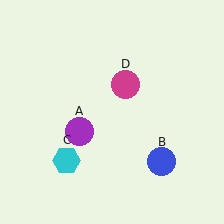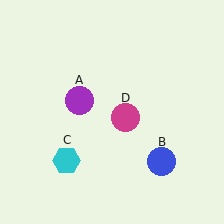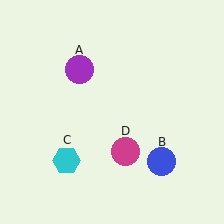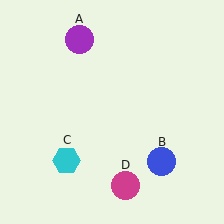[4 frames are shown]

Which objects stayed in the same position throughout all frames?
Blue circle (object B) and cyan hexagon (object C) remained stationary.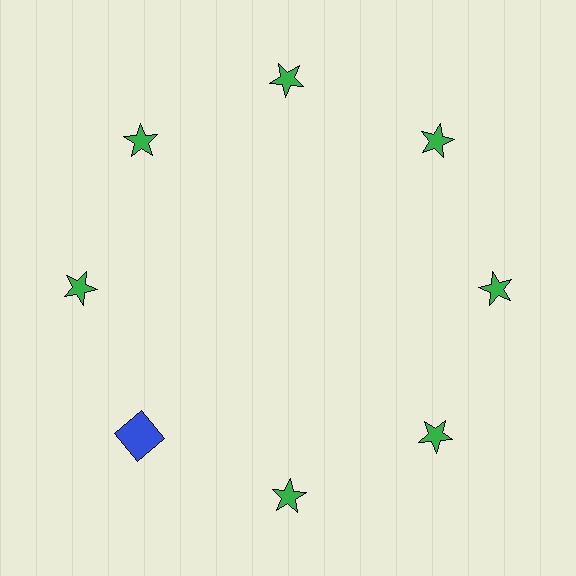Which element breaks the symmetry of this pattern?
The blue square at roughly the 8 o'clock position breaks the symmetry. All other shapes are green stars.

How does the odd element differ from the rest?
It differs in both color (blue instead of green) and shape (square instead of star).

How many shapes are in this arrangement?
There are 8 shapes arranged in a ring pattern.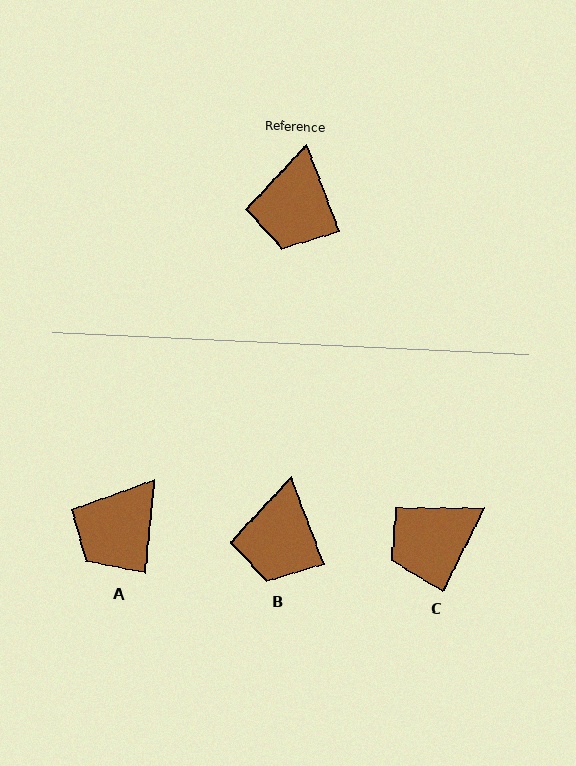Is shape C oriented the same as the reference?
No, it is off by about 47 degrees.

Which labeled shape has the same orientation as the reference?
B.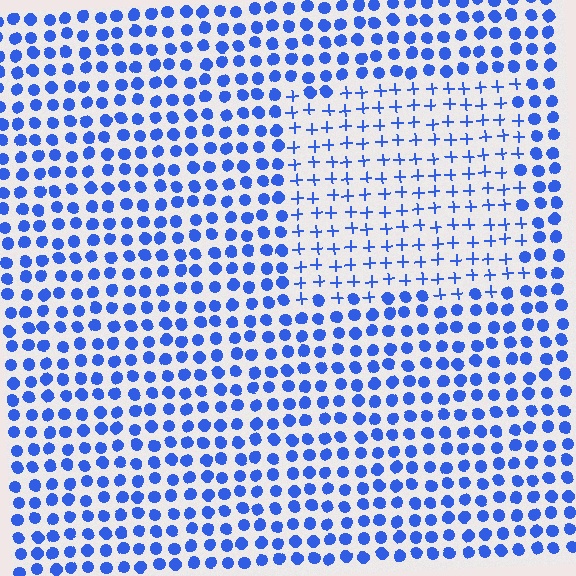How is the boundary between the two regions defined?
The boundary is defined by a change in element shape: plus signs inside vs. circles outside. All elements share the same color and spacing.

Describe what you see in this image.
The image is filled with small blue elements arranged in a uniform grid. A rectangle-shaped region contains plus signs, while the surrounding area contains circles. The boundary is defined purely by the change in element shape.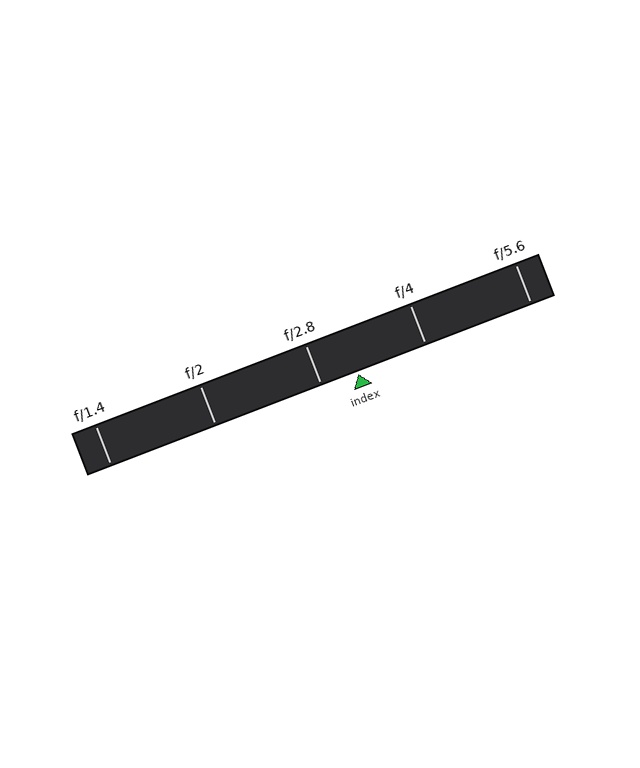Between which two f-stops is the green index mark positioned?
The index mark is between f/2.8 and f/4.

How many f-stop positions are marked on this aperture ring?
There are 5 f-stop positions marked.